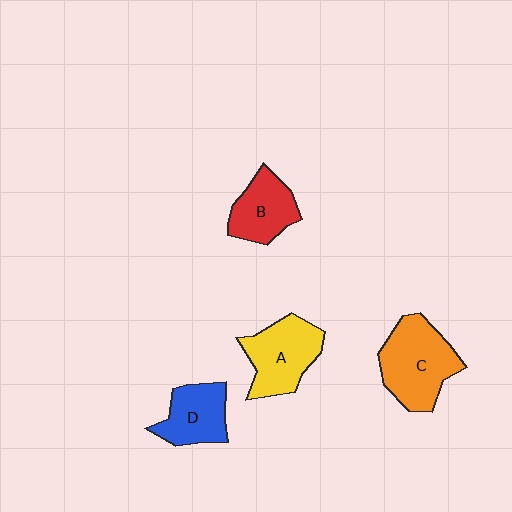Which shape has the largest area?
Shape C (orange).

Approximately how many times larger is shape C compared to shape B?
Approximately 1.5 times.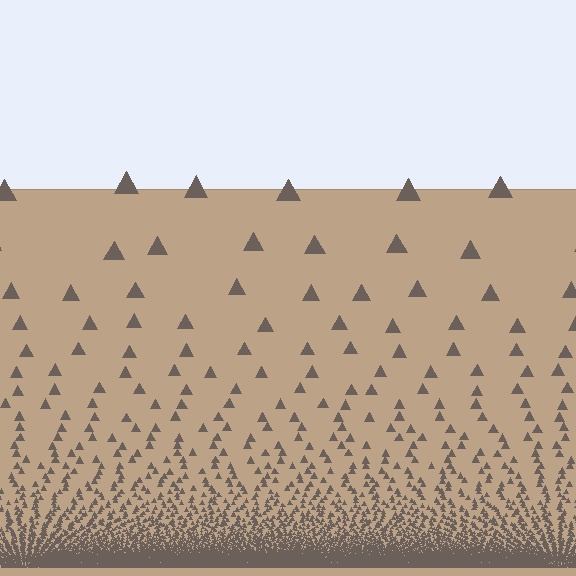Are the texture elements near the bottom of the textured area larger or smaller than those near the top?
Smaller. The gradient is inverted — elements near the bottom are smaller and denser.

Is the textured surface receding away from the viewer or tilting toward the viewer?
The surface appears to tilt toward the viewer. Texture elements get larger and sparser toward the top.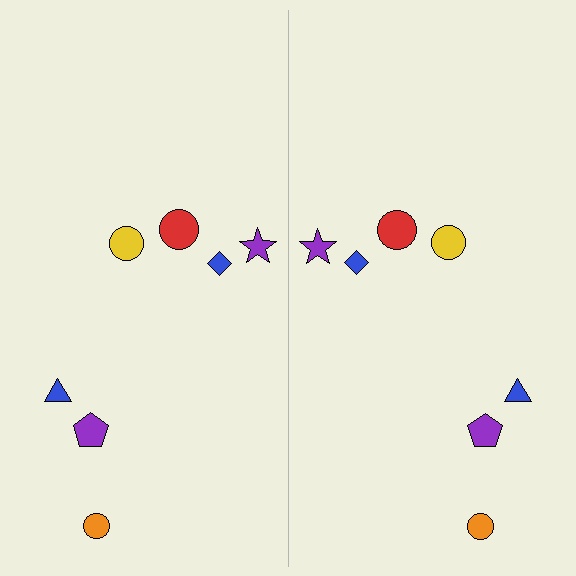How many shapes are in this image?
There are 14 shapes in this image.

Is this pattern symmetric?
Yes, this pattern has bilateral (reflection) symmetry.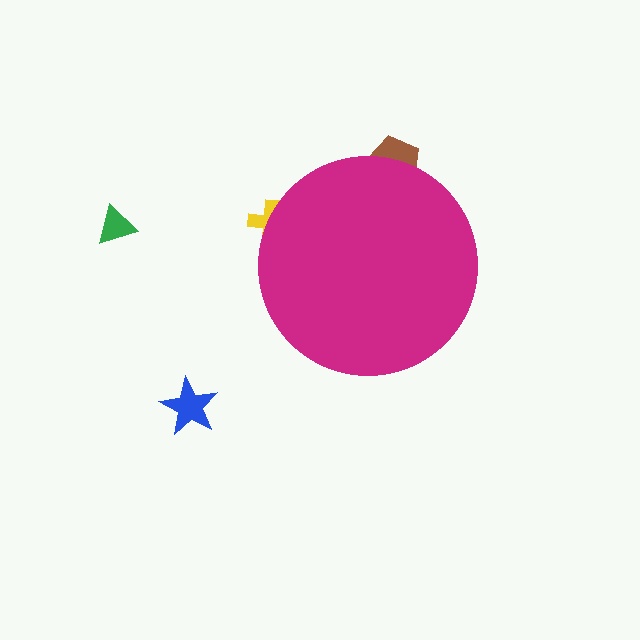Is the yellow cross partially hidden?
Yes, the yellow cross is partially hidden behind the magenta circle.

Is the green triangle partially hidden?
No, the green triangle is fully visible.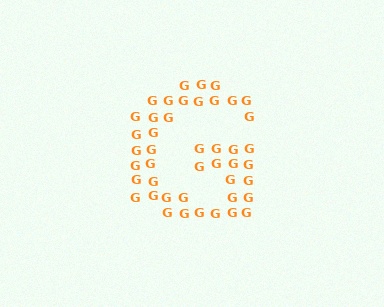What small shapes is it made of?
It is made of small letter G's.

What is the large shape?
The large shape is the letter G.